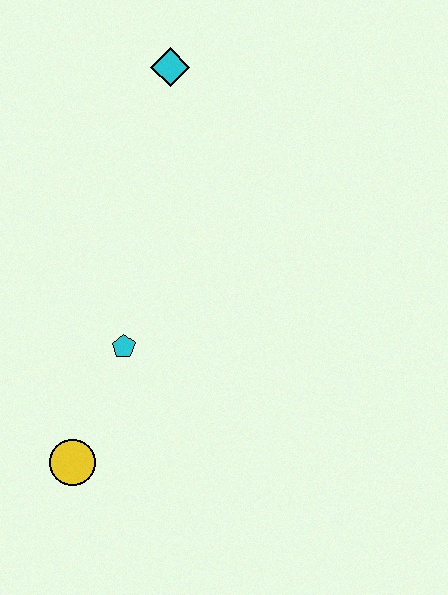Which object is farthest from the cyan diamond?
The yellow circle is farthest from the cyan diamond.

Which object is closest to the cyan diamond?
The cyan pentagon is closest to the cyan diamond.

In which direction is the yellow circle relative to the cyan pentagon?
The yellow circle is below the cyan pentagon.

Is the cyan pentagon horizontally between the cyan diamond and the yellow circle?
Yes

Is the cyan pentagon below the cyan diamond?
Yes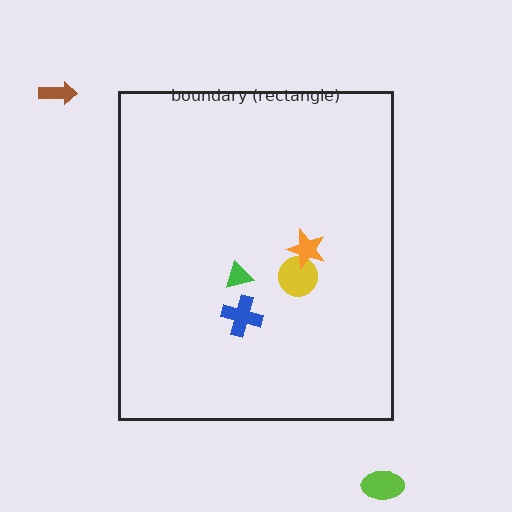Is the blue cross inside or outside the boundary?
Inside.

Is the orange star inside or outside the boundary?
Inside.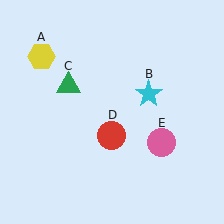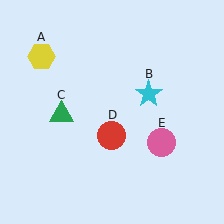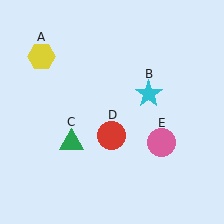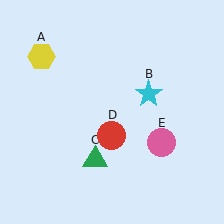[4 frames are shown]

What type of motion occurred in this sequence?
The green triangle (object C) rotated counterclockwise around the center of the scene.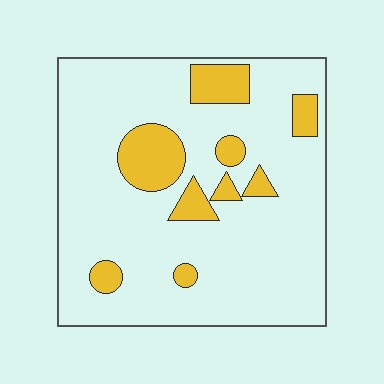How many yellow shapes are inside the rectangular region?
9.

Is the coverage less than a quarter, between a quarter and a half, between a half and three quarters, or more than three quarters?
Less than a quarter.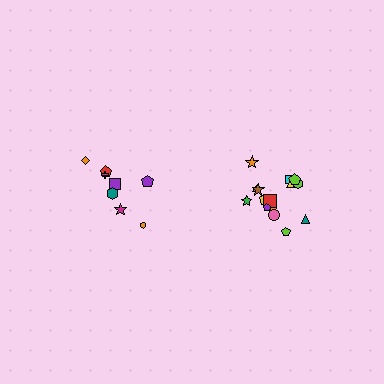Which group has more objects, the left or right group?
The right group.